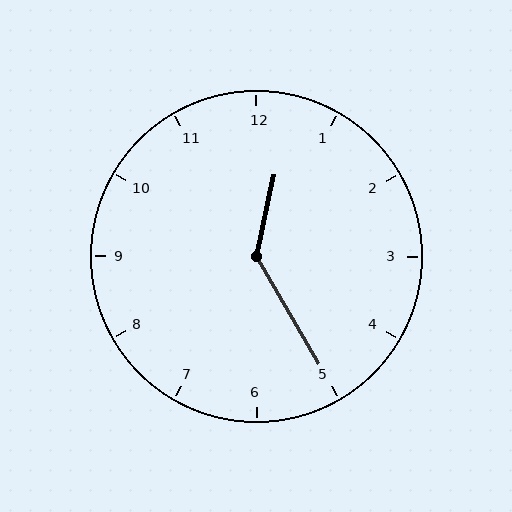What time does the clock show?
12:25.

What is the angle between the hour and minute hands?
Approximately 138 degrees.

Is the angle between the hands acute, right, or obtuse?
It is obtuse.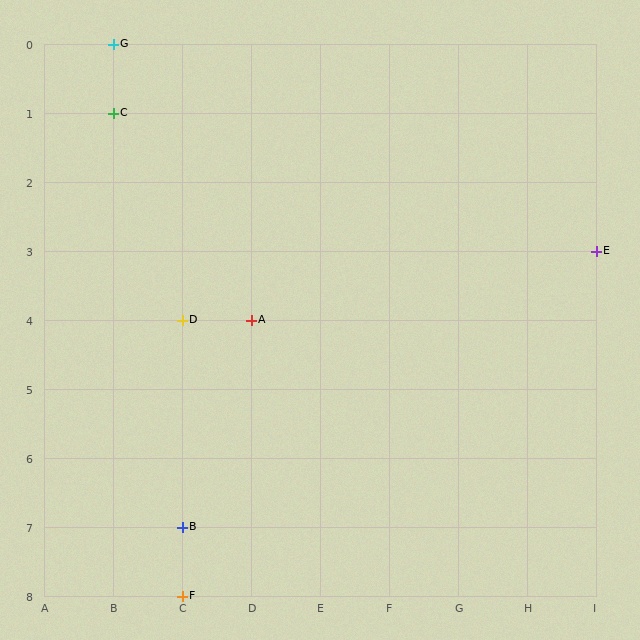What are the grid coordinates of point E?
Point E is at grid coordinates (I, 3).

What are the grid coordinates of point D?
Point D is at grid coordinates (C, 4).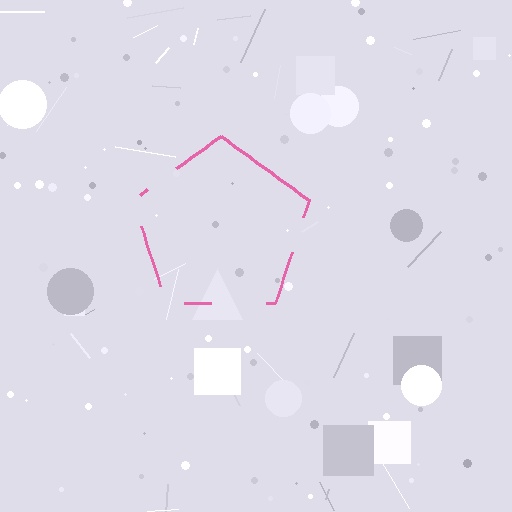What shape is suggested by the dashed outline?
The dashed outline suggests a pentagon.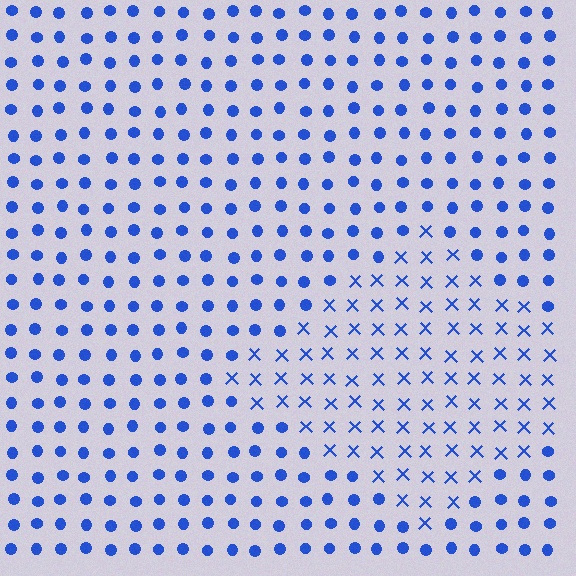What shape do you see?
I see a diamond.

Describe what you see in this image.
The image is filled with small blue elements arranged in a uniform grid. A diamond-shaped region contains X marks, while the surrounding area contains circles. The boundary is defined purely by the change in element shape.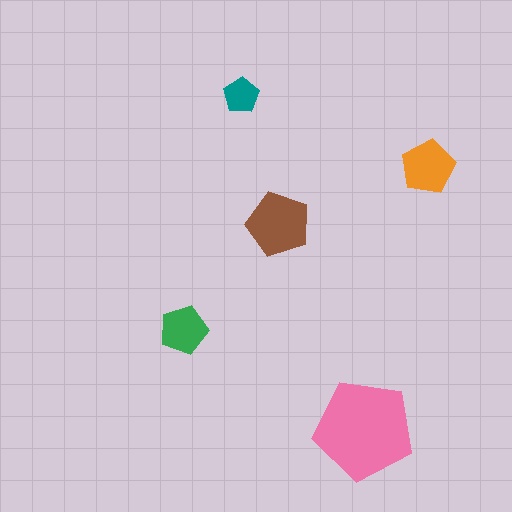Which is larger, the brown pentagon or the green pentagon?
The brown one.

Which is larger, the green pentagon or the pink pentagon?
The pink one.